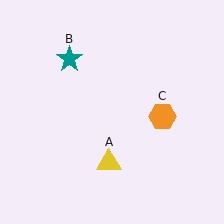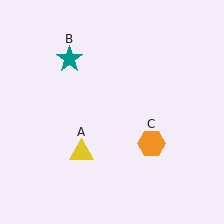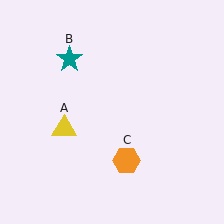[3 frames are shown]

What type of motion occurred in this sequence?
The yellow triangle (object A), orange hexagon (object C) rotated clockwise around the center of the scene.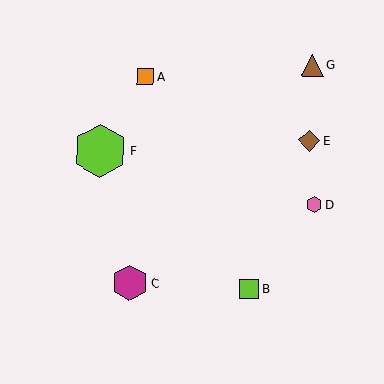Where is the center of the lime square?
The center of the lime square is at (249, 289).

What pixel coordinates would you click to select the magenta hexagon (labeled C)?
Click at (129, 283) to select the magenta hexagon C.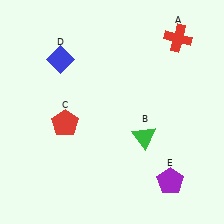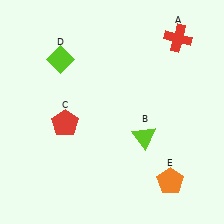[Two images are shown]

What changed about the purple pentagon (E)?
In Image 1, E is purple. In Image 2, it changed to orange.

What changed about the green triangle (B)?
In Image 1, B is green. In Image 2, it changed to lime.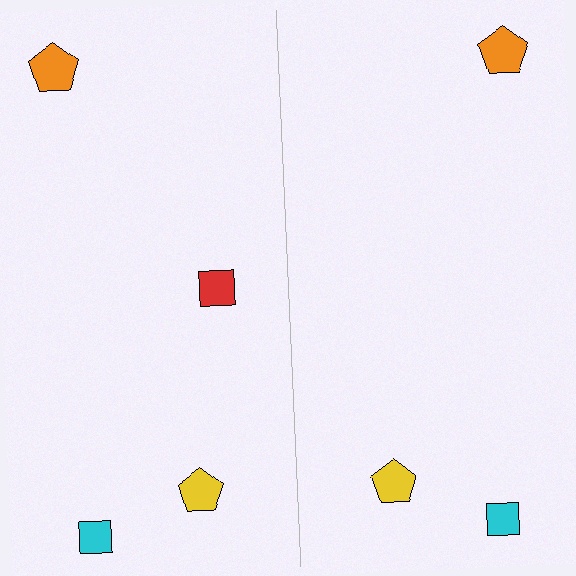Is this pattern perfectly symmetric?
No, the pattern is not perfectly symmetric. A red square is missing from the right side.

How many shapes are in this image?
There are 7 shapes in this image.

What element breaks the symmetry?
A red square is missing from the right side.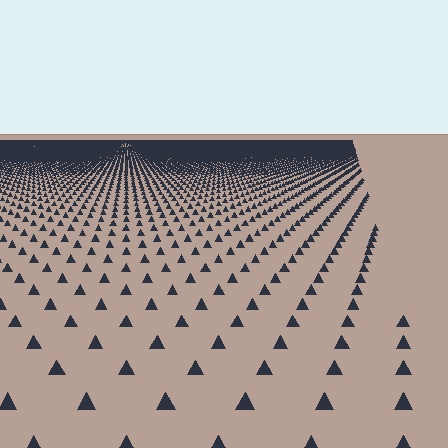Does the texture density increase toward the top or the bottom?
Density increases toward the top.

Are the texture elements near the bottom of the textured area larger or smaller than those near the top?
Larger. Near the bottom, elements are closer to the viewer and appear at a bigger on-screen size.